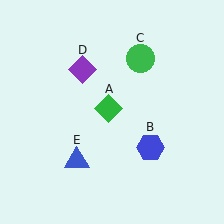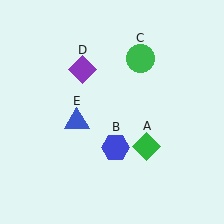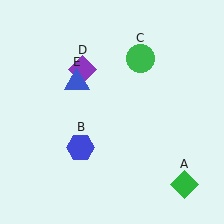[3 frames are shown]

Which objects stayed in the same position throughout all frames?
Green circle (object C) and purple diamond (object D) remained stationary.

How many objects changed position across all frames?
3 objects changed position: green diamond (object A), blue hexagon (object B), blue triangle (object E).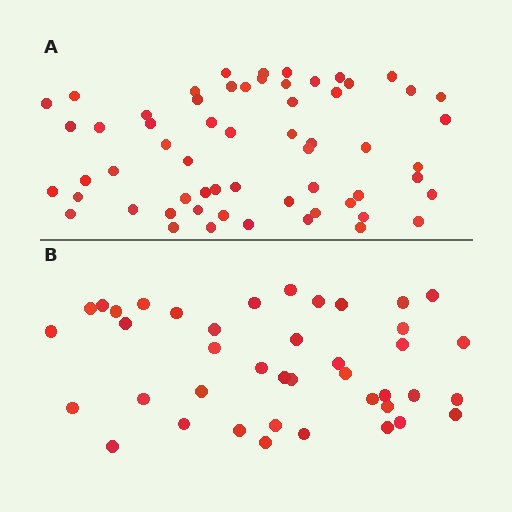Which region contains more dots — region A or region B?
Region A (the top region) has more dots.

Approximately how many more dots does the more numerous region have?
Region A has approximately 20 more dots than region B.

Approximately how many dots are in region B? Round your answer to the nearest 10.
About 40 dots. (The exact count is 41, which rounds to 40.)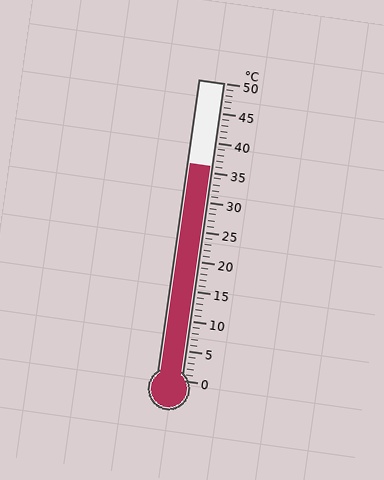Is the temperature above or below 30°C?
The temperature is above 30°C.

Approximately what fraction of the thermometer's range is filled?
The thermometer is filled to approximately 70% of its range.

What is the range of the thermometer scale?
The thermometer scale ranges from 0°C to 50°C.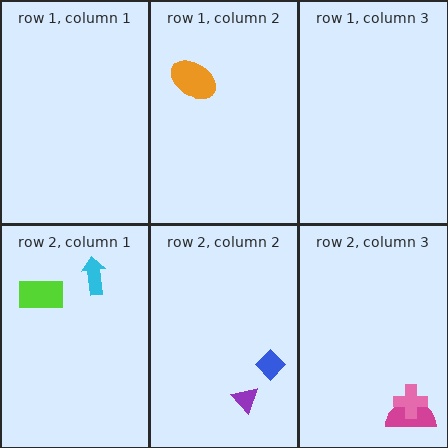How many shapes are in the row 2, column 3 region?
2.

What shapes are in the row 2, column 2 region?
The blue diamond, the purple triangle.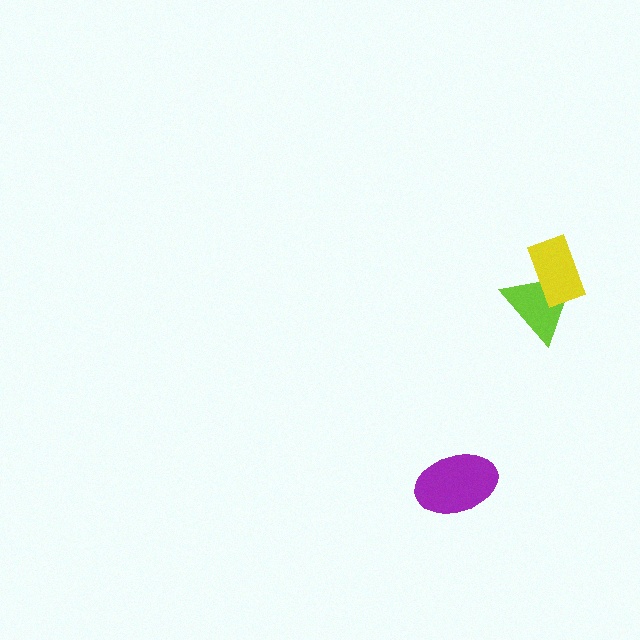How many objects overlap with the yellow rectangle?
1 object overlaps with the yellow rectangle.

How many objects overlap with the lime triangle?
1 object overlaps with the lime triangle.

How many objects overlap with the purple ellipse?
0 objects overlap with the purple ellipse.